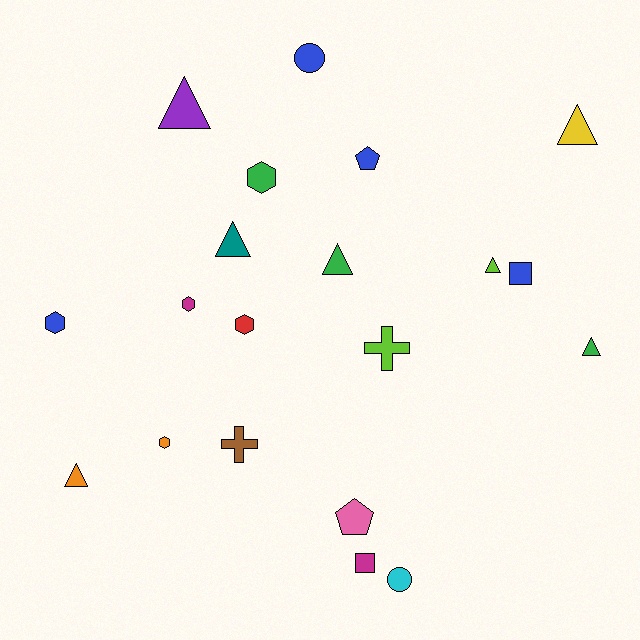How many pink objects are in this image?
There is 1 pink object.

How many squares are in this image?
There are 2 squares.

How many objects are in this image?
There are 20 objects.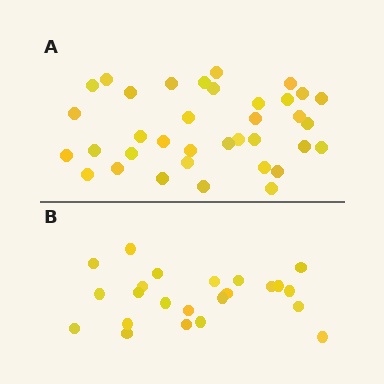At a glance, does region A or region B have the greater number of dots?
Region A (the top region) has more dots.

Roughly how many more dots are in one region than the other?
Region A has approximately 15 more dots than region B.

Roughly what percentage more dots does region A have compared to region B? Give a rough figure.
About 55% more.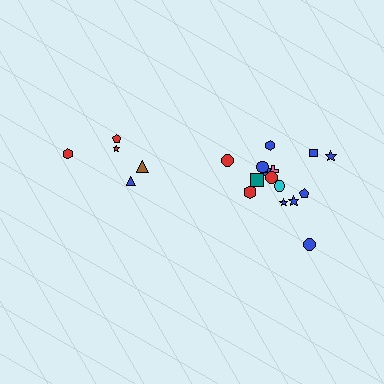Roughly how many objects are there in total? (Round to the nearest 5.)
Roughly 20 objects in total.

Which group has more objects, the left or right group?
The right group.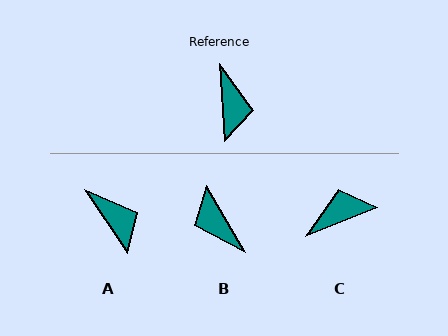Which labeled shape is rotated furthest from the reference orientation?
B, about 153 degrees away.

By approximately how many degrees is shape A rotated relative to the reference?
Approximately 30 degrees counter-clockwise.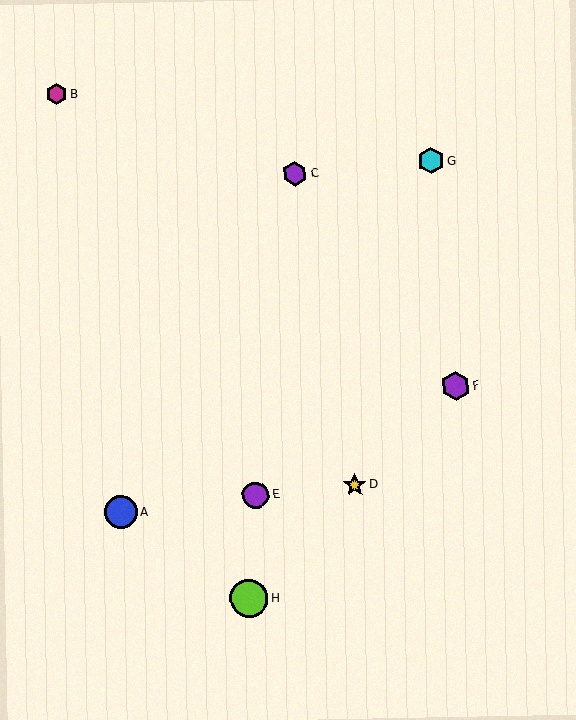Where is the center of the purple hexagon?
The center of the purple hexagon is at (456, 386).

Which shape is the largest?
The lime circle (labeled H) is the largest.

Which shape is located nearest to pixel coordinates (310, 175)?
The purple hexagon (labeled C) at (295, 174) is nearest to that location.